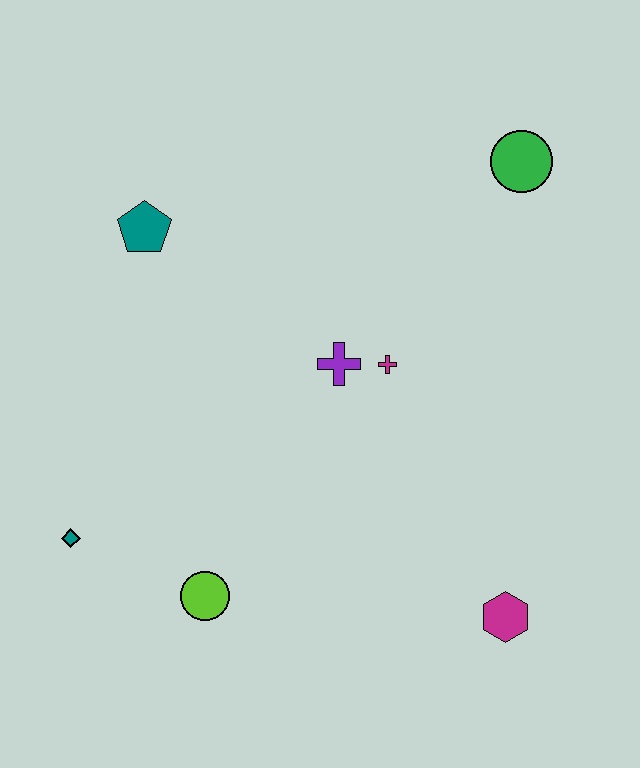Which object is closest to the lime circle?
The teal diamond is closest to the lime circle.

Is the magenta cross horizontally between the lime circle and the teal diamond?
No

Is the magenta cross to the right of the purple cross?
Yes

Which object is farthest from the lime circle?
The green circle is farthest from the lime circle.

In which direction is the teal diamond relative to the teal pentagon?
The teal diamond is below the teal pentagon.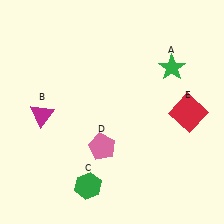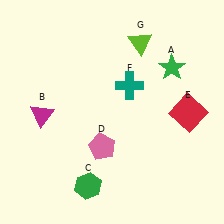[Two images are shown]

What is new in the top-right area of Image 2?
A lime triangle (G) was added in the top-right area of Image 2.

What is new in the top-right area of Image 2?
A teal cross (F) was added in the top-right area of Image 2.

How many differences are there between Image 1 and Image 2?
There are 2 differences between the two images.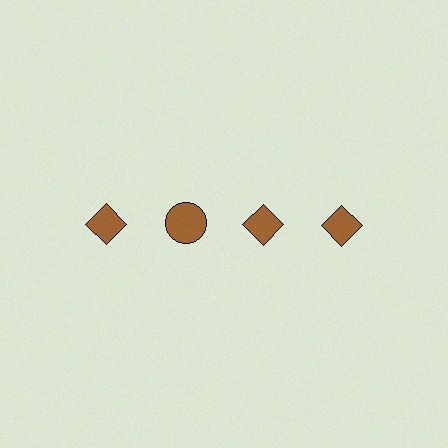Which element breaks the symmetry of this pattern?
The brown circle in the top row, second from left column breaks the symmetry. All other shapes are brown diamonds.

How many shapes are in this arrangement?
There are 4 shapes arranged in a grid pattern.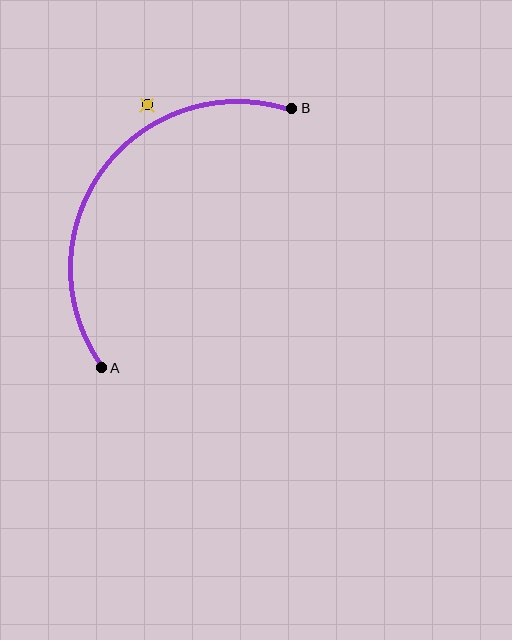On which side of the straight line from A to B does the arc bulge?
The arc bulges above and to the left of the straight line connecting A and B.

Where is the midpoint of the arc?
The arc midpoint is the point on the curve farthest from the straight line joining A and B. It sits above and to the left of that line.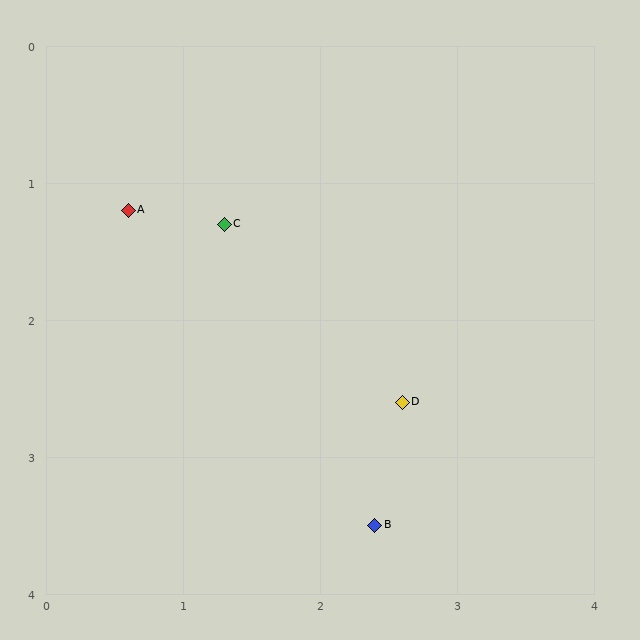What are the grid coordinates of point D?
Point D is at approximately (2.6, 2.6).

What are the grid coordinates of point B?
Point B is at approximately (2.4, 3.5).